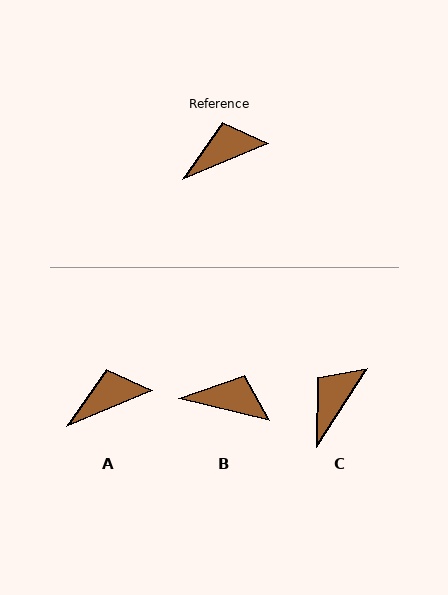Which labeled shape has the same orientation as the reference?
A.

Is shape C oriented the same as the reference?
No, it is off by about 34 degrees.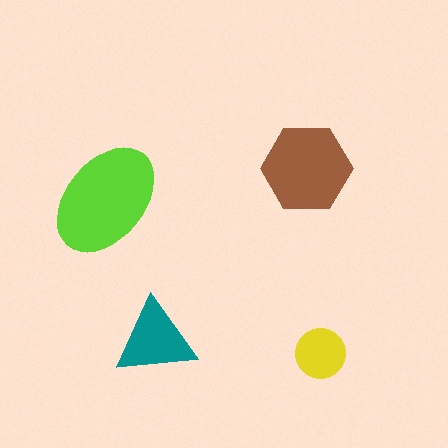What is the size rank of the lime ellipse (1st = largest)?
1st.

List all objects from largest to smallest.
The lime ellipse, the brown hexagon, the teal triangle, the yellow circle.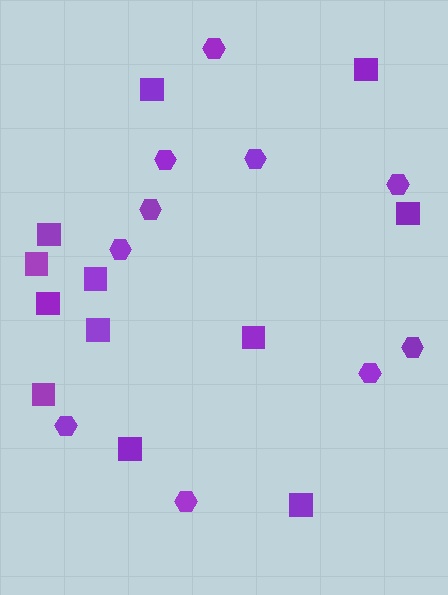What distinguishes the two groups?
There are 2 groups: one group of hexagons (10) and one group of squares (12).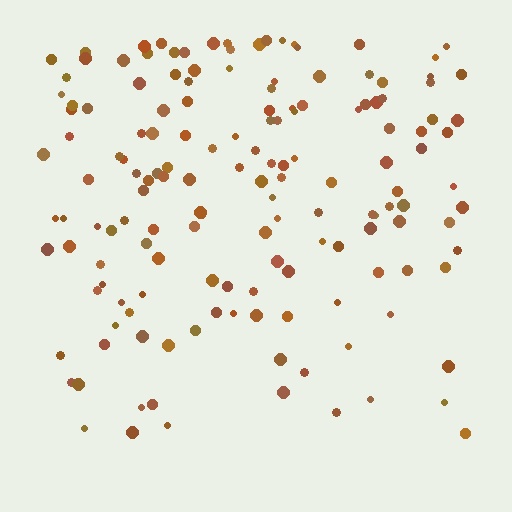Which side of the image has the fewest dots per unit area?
The bottom.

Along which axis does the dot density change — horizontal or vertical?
Vertical.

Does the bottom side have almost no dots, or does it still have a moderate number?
Still a moderate number, just noticeably fewer than the top.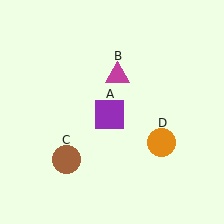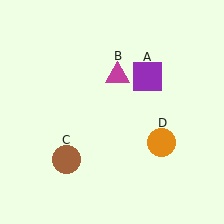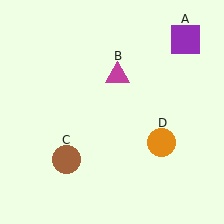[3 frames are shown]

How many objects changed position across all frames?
1 object changed position: purple square (object A).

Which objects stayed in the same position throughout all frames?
Magenta triangle (object B) and brown circle (object C) and orange circle (object D) remained stationary.